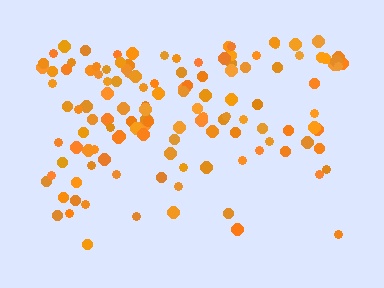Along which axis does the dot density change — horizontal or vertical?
Vertical.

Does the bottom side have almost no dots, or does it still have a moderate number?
Still a moderate number, just noticeably fewer than the top.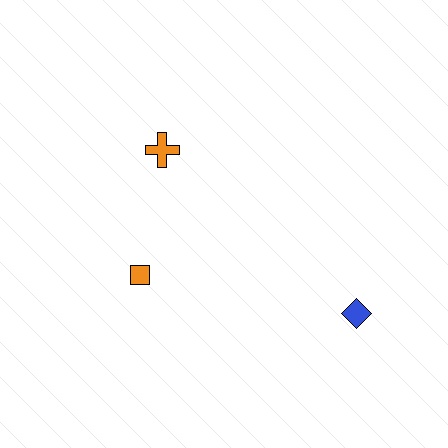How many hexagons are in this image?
There are no hexagons.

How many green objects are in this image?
There are no green objects.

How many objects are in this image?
There are 3 objects.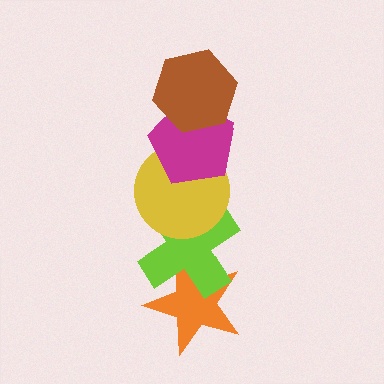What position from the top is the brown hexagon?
The brown hexagon is 1st from the top.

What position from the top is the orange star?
The orange star is 5th from the top.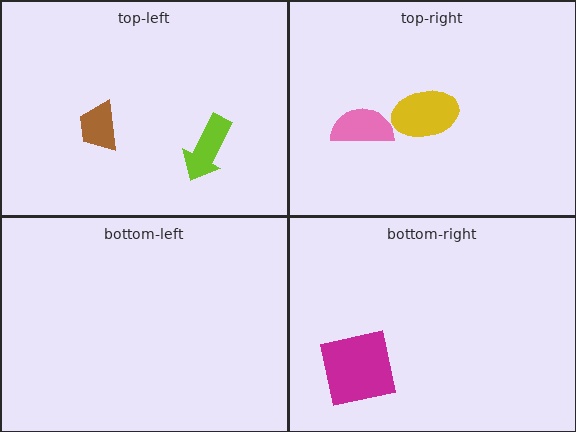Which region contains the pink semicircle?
The top-right region.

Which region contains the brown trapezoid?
The top-left region.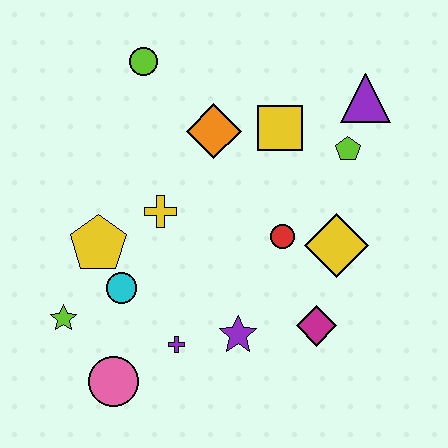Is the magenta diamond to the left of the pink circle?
No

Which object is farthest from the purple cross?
The purple triangle is farthest from the purple cross.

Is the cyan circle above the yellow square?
No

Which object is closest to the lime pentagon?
The purple triangle is closest to the lime pentagon.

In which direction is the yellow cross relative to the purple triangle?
The yellow cross is to the left of the purple triangle.